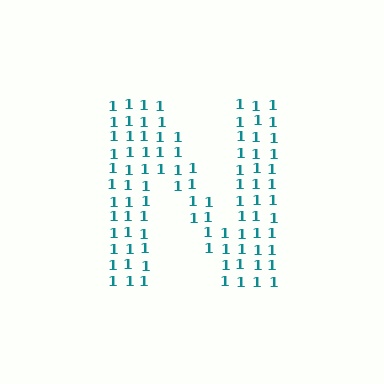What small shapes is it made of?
It is made of small digit 1's.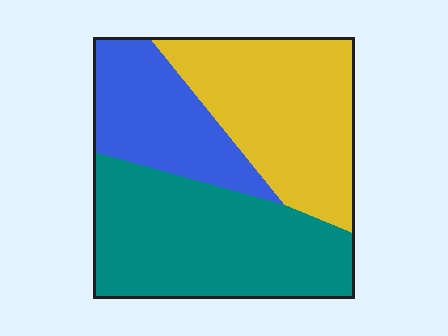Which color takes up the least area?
Blue, at roughly 25%.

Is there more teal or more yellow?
Teal.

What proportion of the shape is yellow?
Yellow covers 35% of the shape.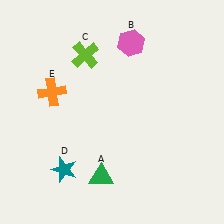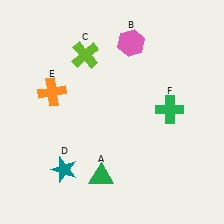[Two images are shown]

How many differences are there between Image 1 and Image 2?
There is 1 difference between the two images.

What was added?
A green cross (F) was added in Image 2.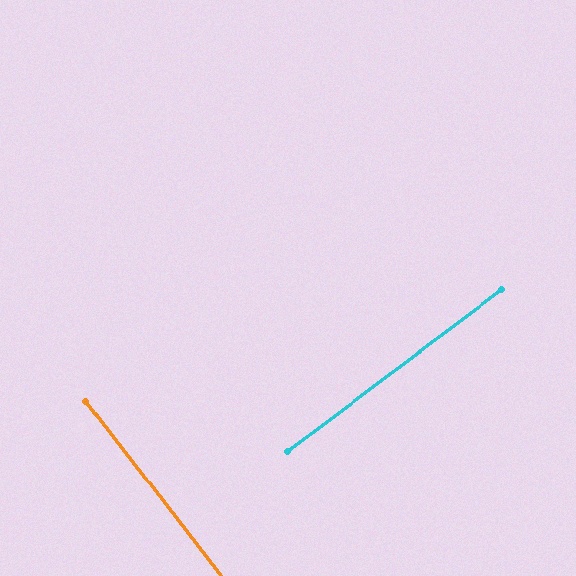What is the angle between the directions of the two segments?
Approximately 89 degrees.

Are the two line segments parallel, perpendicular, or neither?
Perpendicular — they meet at approximately 89°.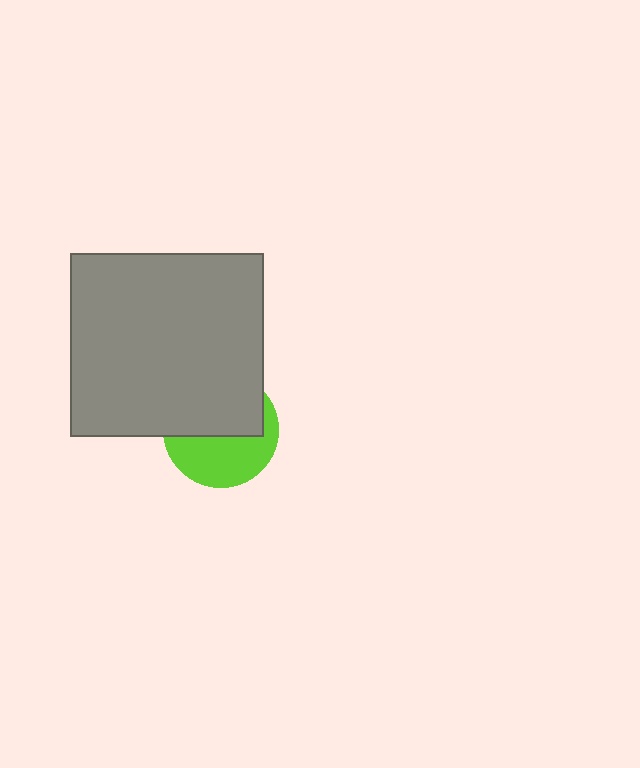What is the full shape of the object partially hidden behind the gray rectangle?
The partially hidden object is a lime circle.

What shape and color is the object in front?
The object in front is a gray rectangle.